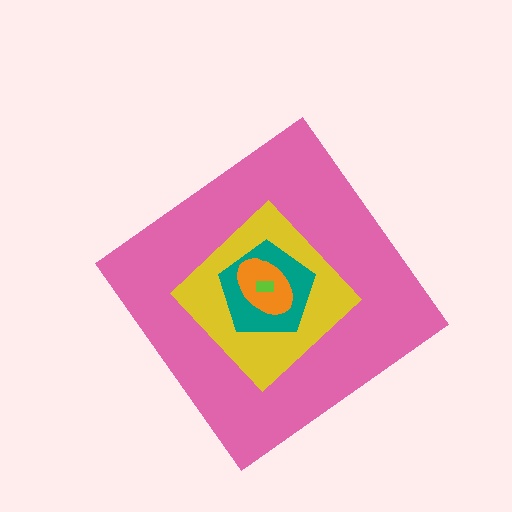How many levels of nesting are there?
5.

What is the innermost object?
The lime rectangle.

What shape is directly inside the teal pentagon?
The orange ellipse.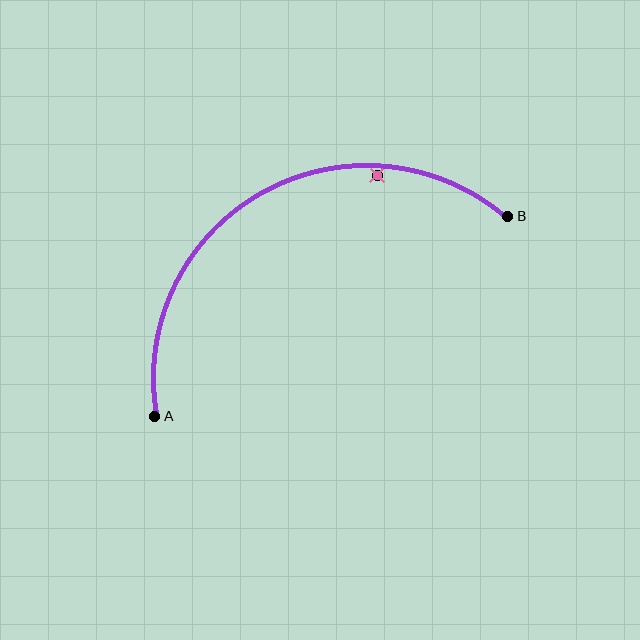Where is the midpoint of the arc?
The arc midpoint is the point on the curve farthest from the straight line joining A and B. It sits above that line.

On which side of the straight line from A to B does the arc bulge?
The arc bulges above the straight line connecting A and B.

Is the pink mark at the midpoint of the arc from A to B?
No — the pink mark does not lie on the arc at all. It sits slightly inside the curve.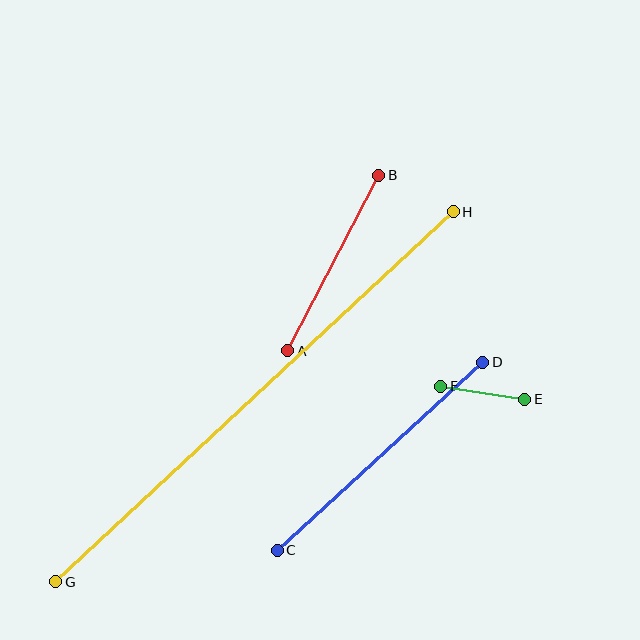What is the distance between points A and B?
The distance is approximately 198 pixels.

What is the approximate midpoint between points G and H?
The midpoint is at approximately (254, 397) pixels.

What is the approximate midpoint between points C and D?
The midpoint is at approximately (380, 456) pixels.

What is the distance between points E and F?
The distance is approximately 85 pixels.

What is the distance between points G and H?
The distance is approximately 543 pixels.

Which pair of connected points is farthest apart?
Points G and H are farthest apart.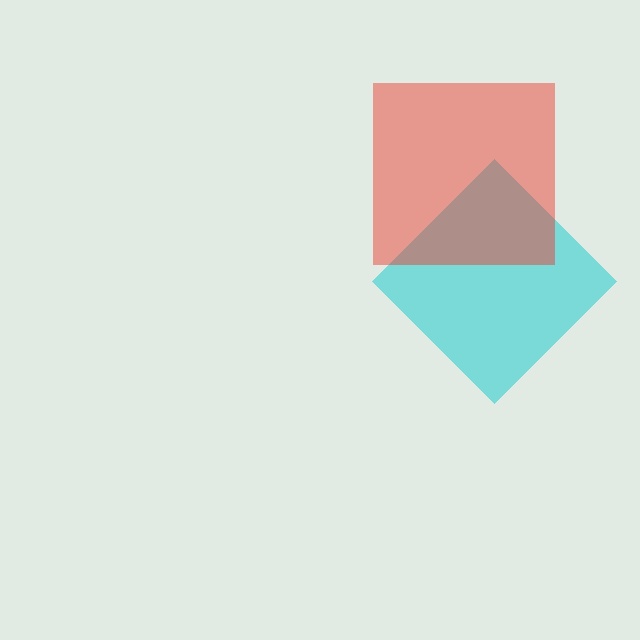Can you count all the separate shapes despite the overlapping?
Yes, there are 2 separate shapes.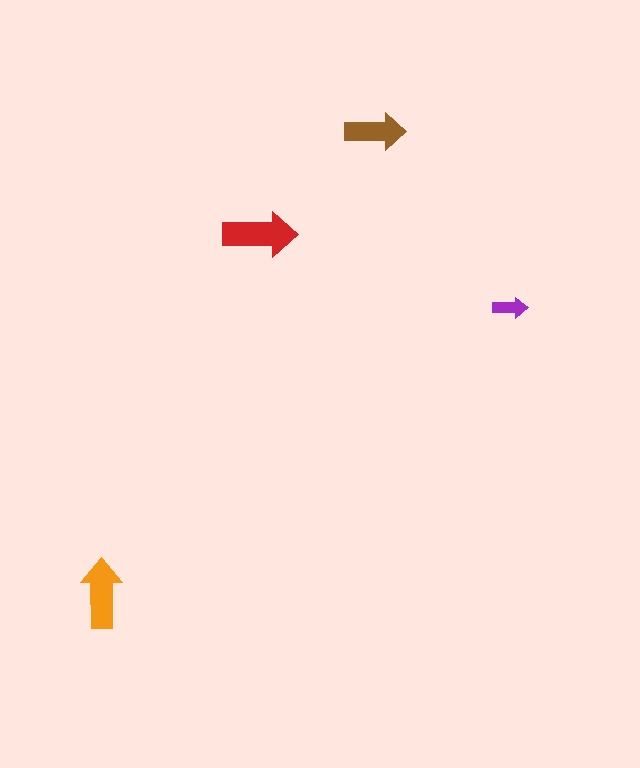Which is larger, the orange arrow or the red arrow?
The red one.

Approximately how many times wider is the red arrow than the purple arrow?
About 2 times wider.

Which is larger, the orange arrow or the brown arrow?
The orange one.